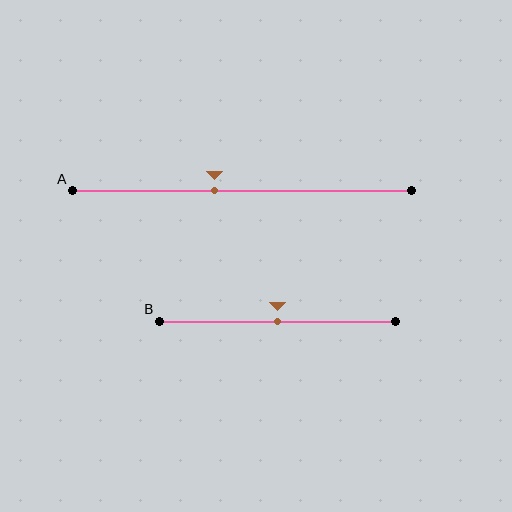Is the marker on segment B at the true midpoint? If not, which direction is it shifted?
Yes, the marker on segment B is at the true midpoint.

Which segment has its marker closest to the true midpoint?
Segment B has its marker closest to the true midpoint.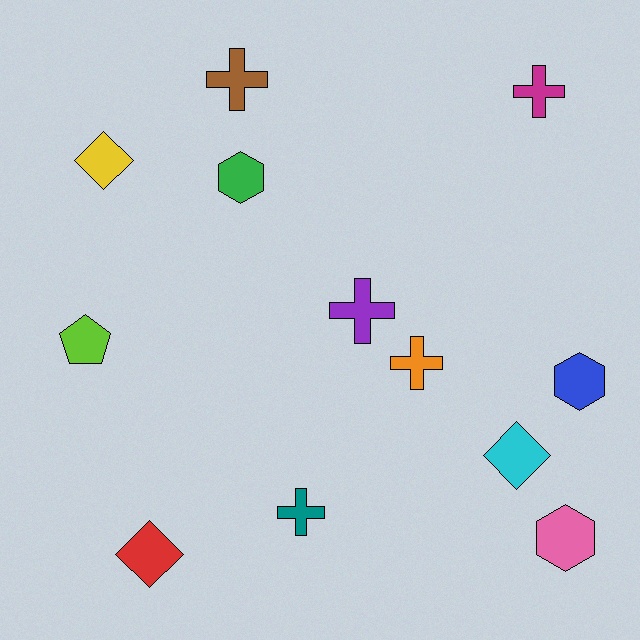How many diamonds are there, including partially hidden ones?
There are 3 diamonds.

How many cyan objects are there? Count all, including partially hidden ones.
There is 1 cyan object.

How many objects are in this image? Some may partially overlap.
There are 12 objects.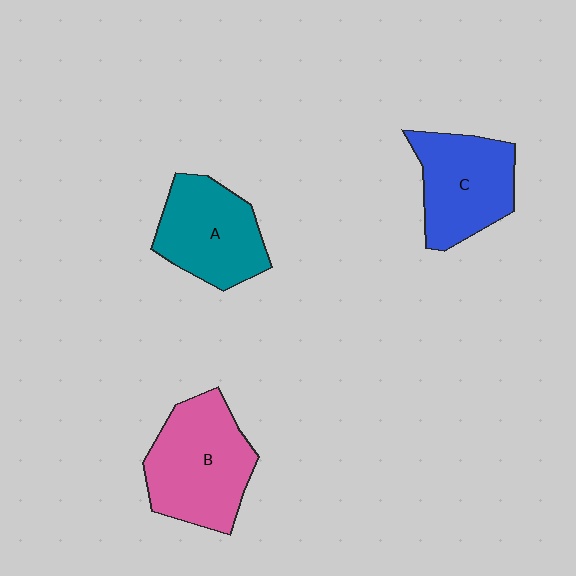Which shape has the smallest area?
Shape A (teal).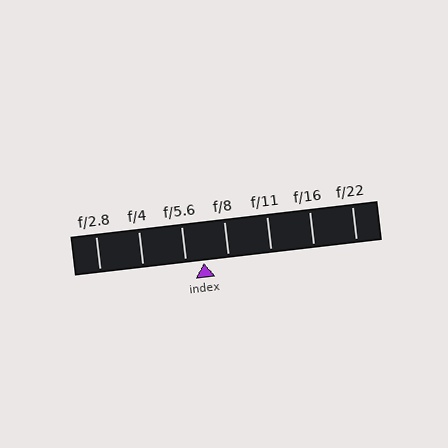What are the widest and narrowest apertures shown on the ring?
The widest aperture shown is f/2.8 and the narrowest is f/22.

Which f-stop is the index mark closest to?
The index mark is closest to f/5.6.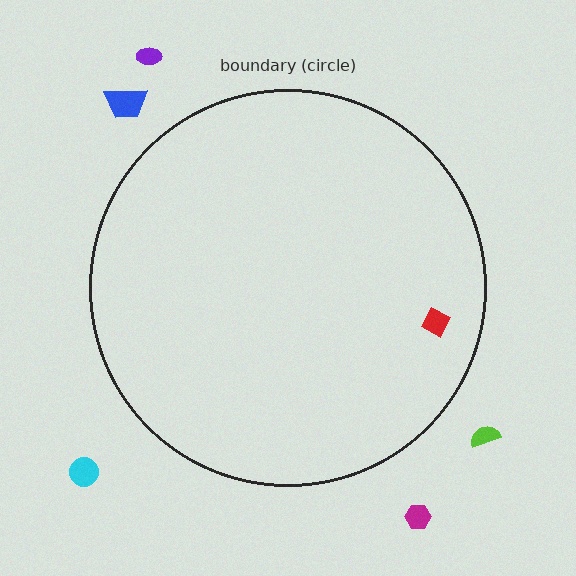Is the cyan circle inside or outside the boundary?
Outside.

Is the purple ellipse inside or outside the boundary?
Outside.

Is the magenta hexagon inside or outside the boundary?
Outside.